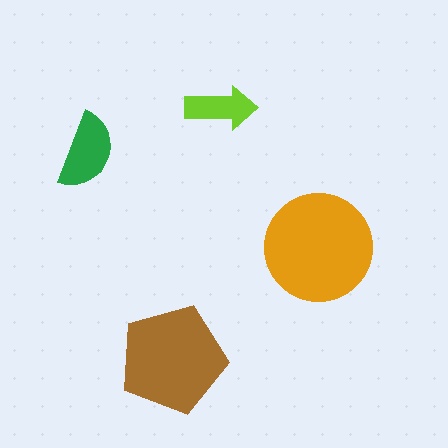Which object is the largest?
The orange circle.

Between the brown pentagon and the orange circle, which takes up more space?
The orange circle.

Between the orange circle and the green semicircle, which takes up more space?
The orange circle.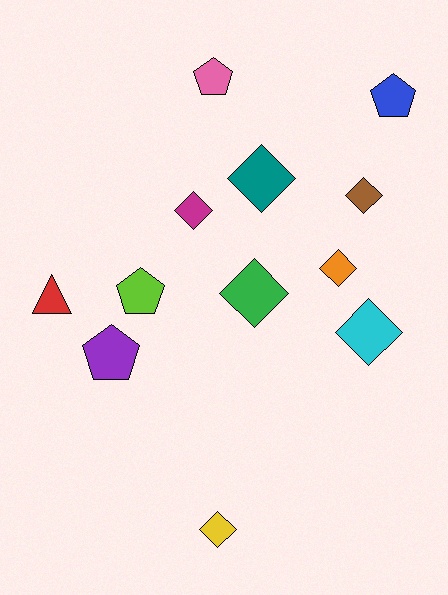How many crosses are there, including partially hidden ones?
There are no crosses.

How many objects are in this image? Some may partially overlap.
There are 12 objects.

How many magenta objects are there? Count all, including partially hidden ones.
There is 1 magenta object.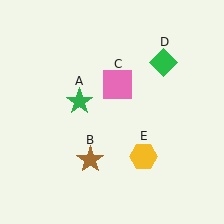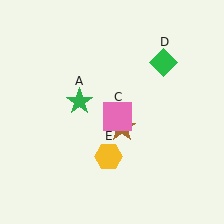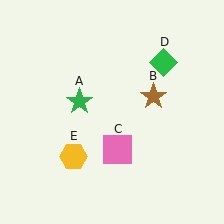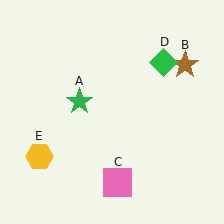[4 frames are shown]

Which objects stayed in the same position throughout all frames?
Green star (object A) and green diamond (object D) remained stationary.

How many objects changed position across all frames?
3 objects changed position: brown star (object B), pink square (object C), yellow hexagon (object E).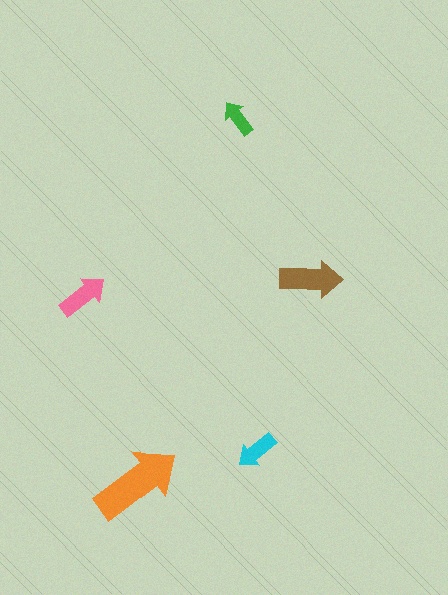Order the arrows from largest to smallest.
the orange one, the brown one, the pink one, the cyan one, the green one.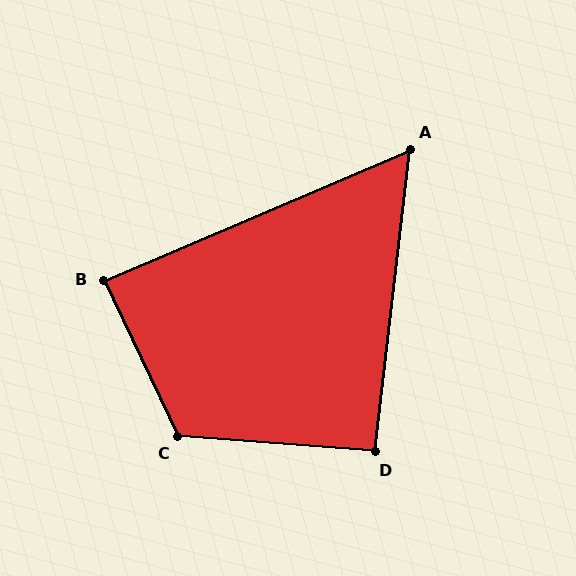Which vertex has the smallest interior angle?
A, at approximately 60 degrees.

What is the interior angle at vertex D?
Approximately 92 degrees (approximately right).